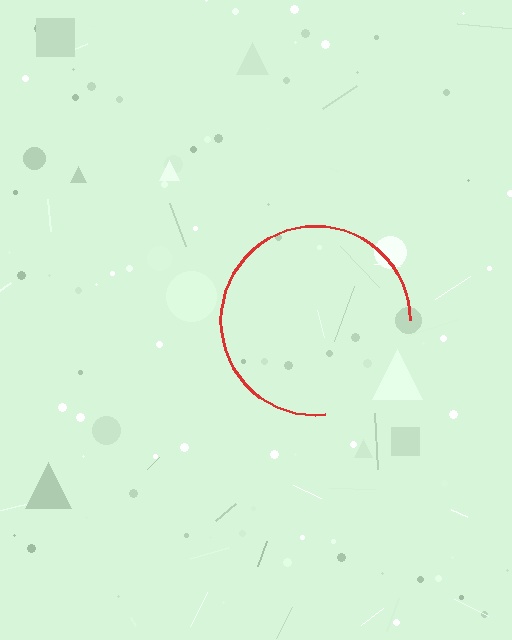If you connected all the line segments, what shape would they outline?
They would outline a circle.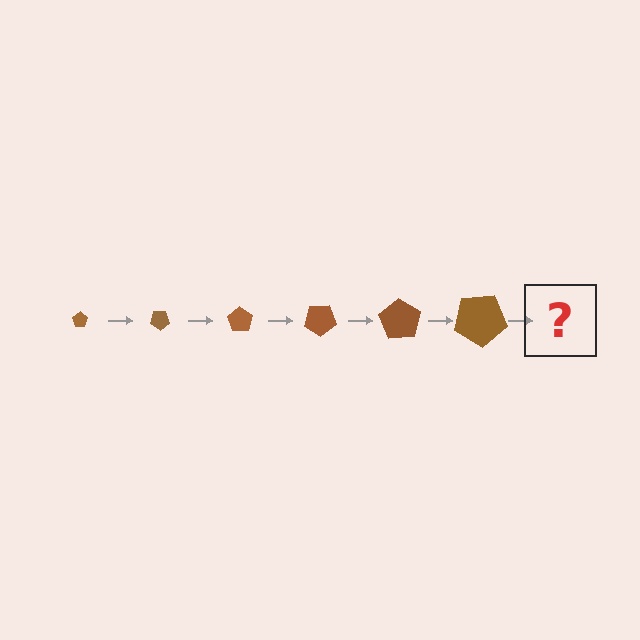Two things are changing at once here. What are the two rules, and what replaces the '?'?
The two rules are that the pentagon grows larger each step and it rotates 35 degrees each step. The '?' should be a pentagon, larger than the previous one and rotated 210 degrees from the start.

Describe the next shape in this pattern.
It should be a pentagon, larger than the previous one and rotated 210 degrees from the start.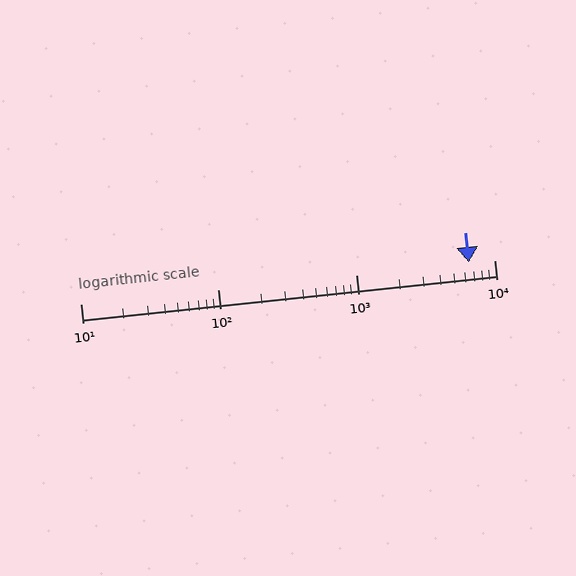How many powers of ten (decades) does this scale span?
The scale spans 3 decades, from 10 to 10000.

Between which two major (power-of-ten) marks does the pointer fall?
The pointer is between 1000 and 10000.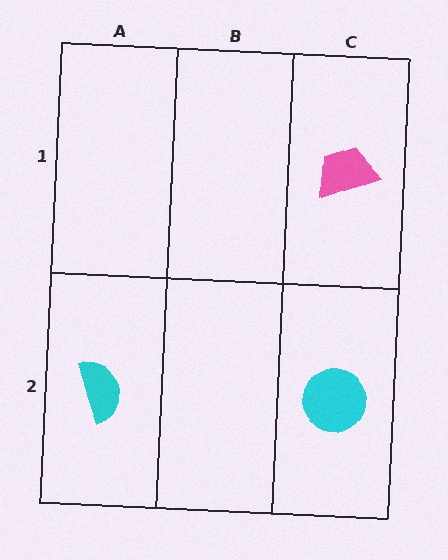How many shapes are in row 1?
1 shape.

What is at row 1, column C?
A pink trapezoid.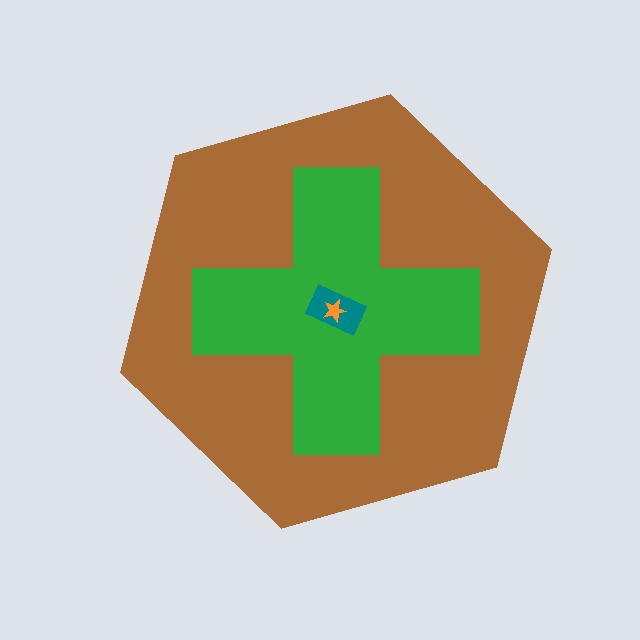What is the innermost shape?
The orange star.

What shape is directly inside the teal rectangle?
The orange star.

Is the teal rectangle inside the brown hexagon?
Yes.